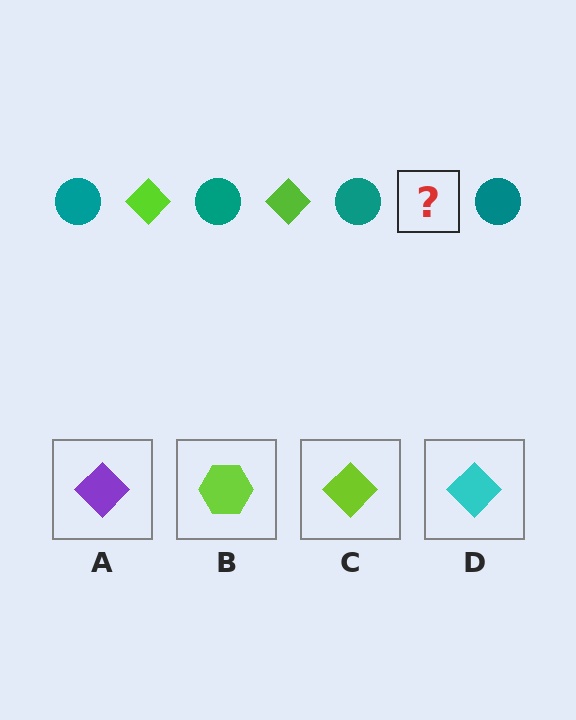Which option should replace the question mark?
Option C.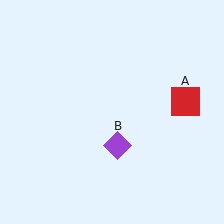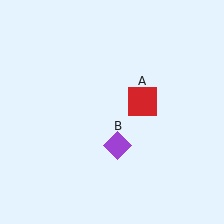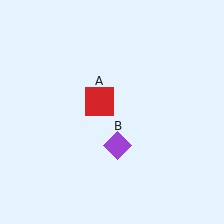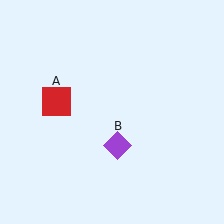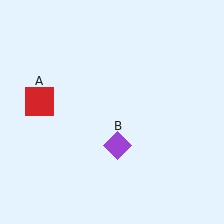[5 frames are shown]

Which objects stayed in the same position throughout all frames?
Purple diamond (object B) remained stationary.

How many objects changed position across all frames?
1 object changed position: red square (object A).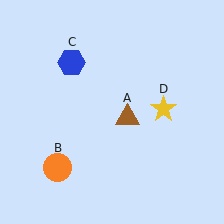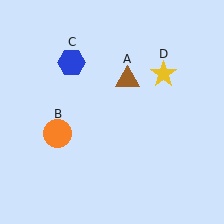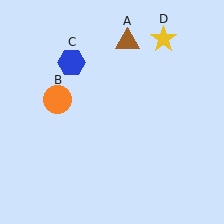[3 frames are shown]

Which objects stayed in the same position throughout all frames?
Blue hexagon (object C) remained stationary.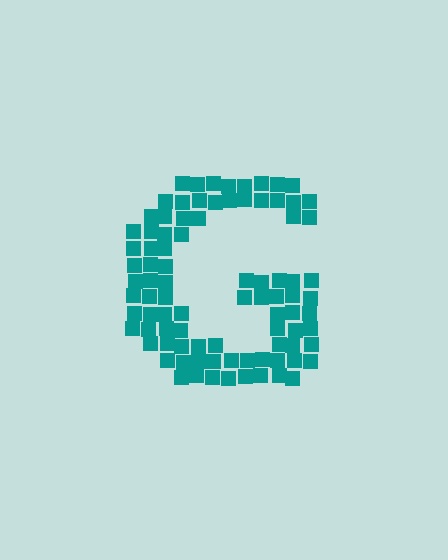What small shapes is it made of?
It is made of small squares.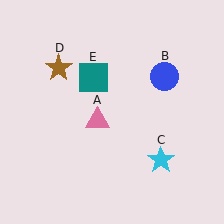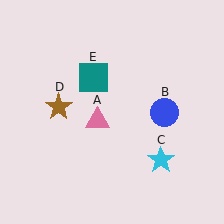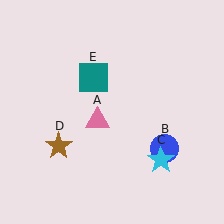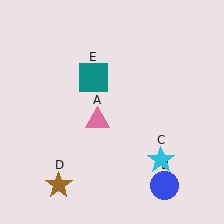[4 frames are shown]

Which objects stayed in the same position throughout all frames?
Pink triangle (object A) and cyan star (object C) and teal square (object E) remained stationary.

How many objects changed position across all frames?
2 objects changed position: blue circle (object B), brown star (object D).